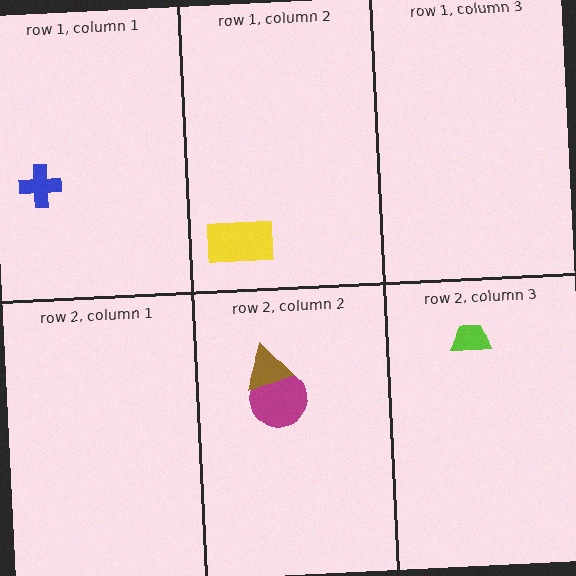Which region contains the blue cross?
The row 1, column 1 region.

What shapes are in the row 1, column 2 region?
The yellow rectangle.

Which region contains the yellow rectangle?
The row 1, column 2 region.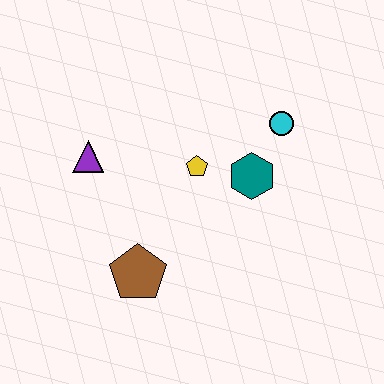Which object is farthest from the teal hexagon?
The purple triangle is farthest from the teal hexagon.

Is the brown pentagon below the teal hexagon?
Yes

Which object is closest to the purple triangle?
The yellow pentagon is closest to the purple triangle.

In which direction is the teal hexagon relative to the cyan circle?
The teal hexagon is below the cyan circle.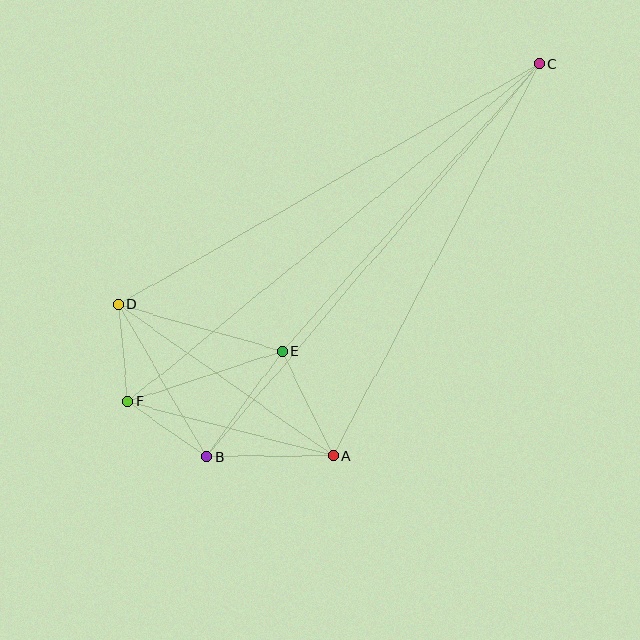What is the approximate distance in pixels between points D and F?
The distance between D and F is approximately 98 pixels.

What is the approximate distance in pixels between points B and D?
The distance between B and D is approximately 176 pixels.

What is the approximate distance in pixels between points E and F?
The distance between E and F is approximately 162 pixels.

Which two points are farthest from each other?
Points C and F are farthest from each other.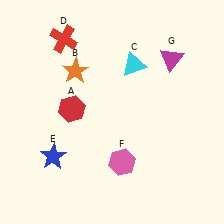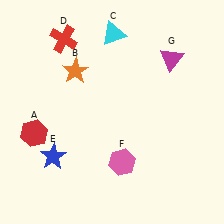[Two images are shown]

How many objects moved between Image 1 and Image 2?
2 objects moved between the two images.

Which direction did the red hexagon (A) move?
The red hexagon (A) moved left.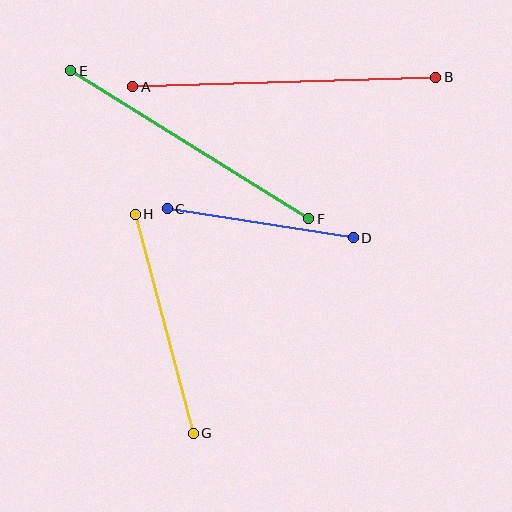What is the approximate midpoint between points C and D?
The midpoint is at approximately (260, 223) pixels.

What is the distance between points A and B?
The distance is approximately 303 pixels.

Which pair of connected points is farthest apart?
Points A and B are farthest apart.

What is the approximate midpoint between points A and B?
The midpoint is at approximately (284, 82) pixels.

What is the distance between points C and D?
The distance is approximately 188 pixels.